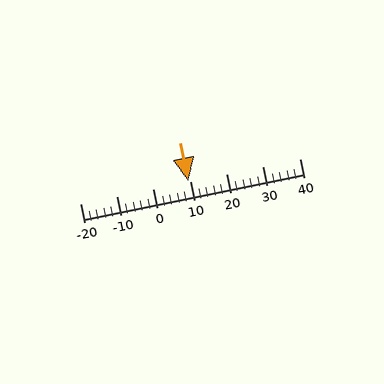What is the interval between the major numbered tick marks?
The major tick marks are spaced 10 units apart.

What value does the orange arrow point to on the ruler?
The orange arrow points to approximately 10.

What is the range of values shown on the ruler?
The ruler shows values from -20 to 40.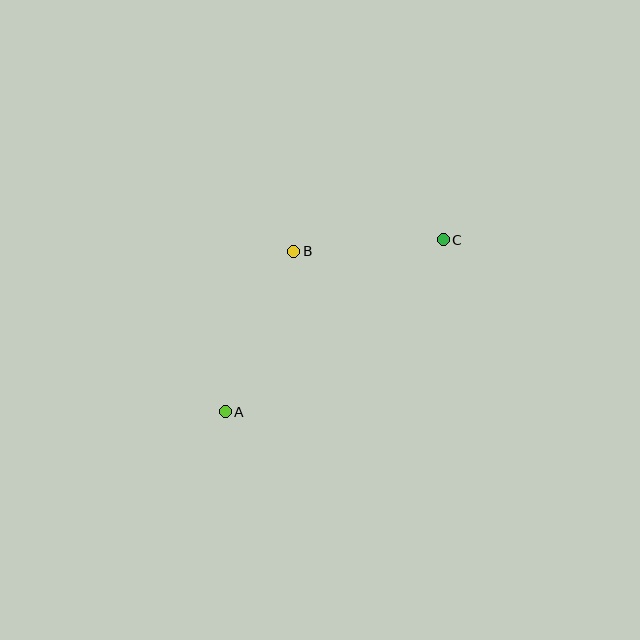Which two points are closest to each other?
Points B and C are closest to each other.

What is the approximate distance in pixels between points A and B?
The distance between A and B is approximately 174 pixels.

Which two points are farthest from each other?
Points A and C are farthest from each other.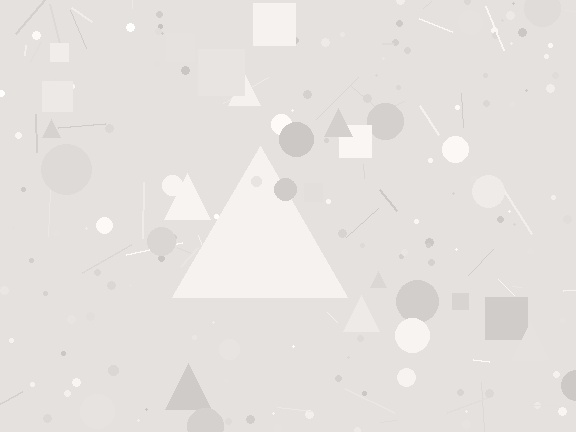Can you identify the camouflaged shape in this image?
The camouflaged shape is a triangle.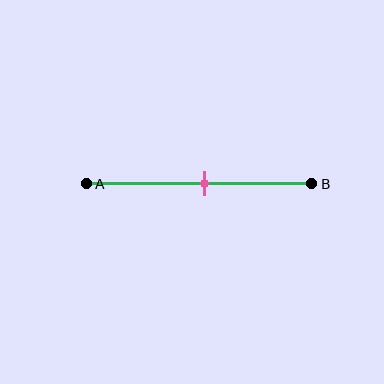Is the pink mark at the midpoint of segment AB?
Yes, the mark is approximately at the midpoint.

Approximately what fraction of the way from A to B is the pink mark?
The pink mark is approximately 50% of the way from A to B.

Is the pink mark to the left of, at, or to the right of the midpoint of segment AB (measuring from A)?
The pink mark is approximately at the midpoint of segment AB.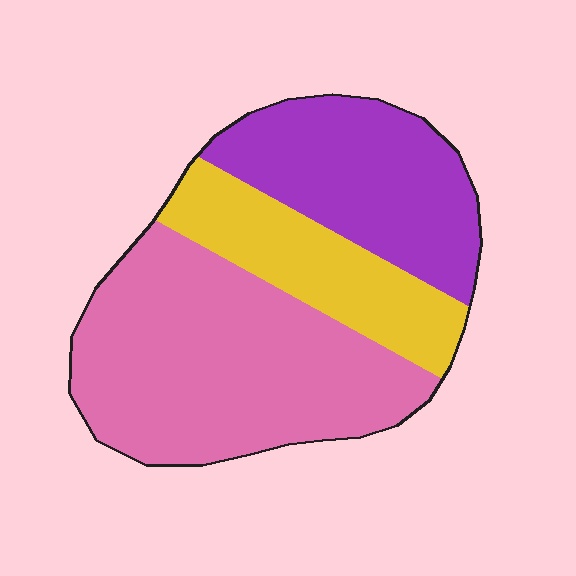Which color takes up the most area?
Pink, at roughly 50%.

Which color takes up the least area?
Yellow, at roughly 20%.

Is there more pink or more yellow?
Pink.